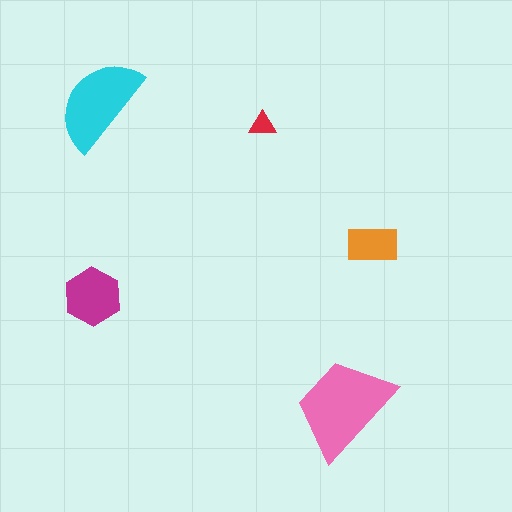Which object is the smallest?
The red triangle.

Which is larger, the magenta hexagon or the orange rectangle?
The magenta hexagon.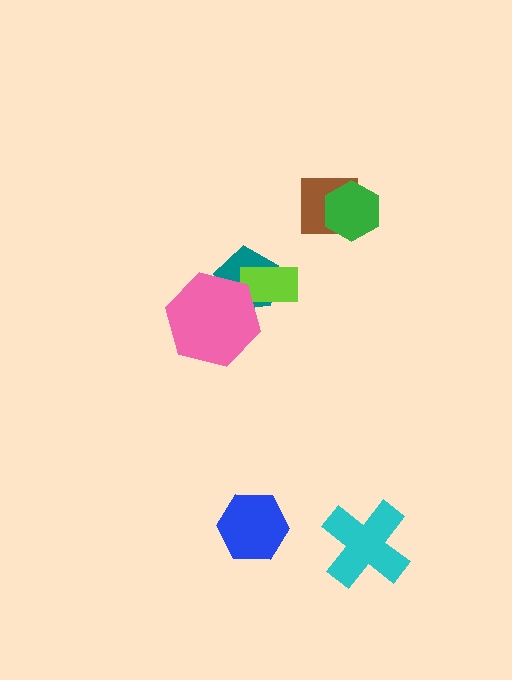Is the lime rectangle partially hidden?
Yes, it is partially covered by another shape.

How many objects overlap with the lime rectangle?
2 objects overlap with the lime rectangle.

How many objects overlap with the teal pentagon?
2 objects overlap with the teal pentagon.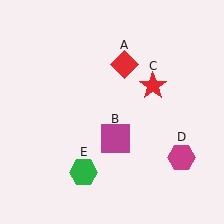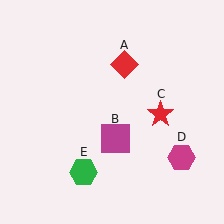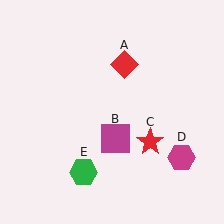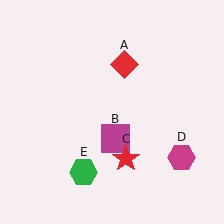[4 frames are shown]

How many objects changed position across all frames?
1 object changed position: red star (object C).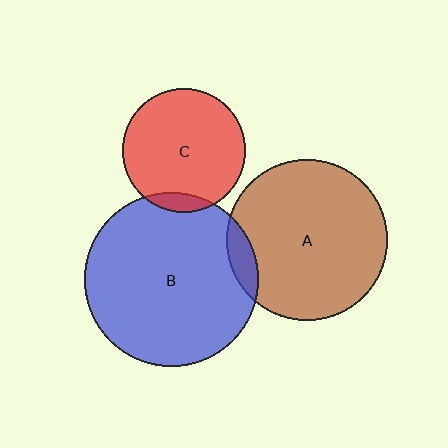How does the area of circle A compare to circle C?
Approximately 1.7 times.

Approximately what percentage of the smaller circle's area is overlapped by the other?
Approximately 10%.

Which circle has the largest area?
Circle B (blue).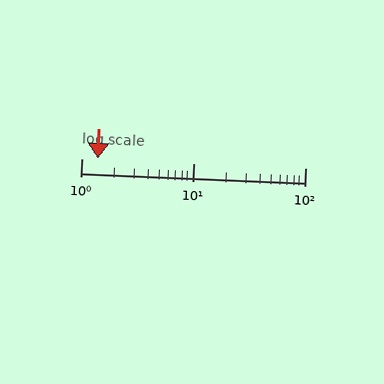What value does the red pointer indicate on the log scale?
The pointer indicates approximately 1.4.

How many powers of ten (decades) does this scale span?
The scale spans 2 decades, from 1 to 100.